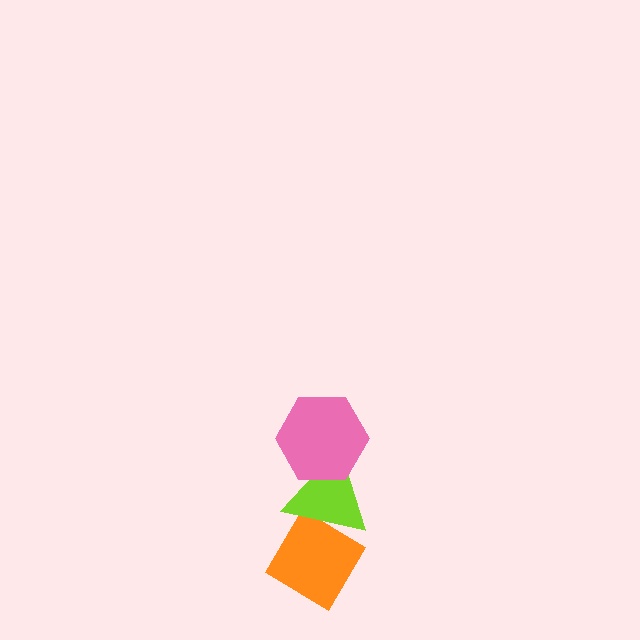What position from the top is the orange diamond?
The orange diamond is 3rd from the top.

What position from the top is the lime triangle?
The lime triangle is 2nd from the top.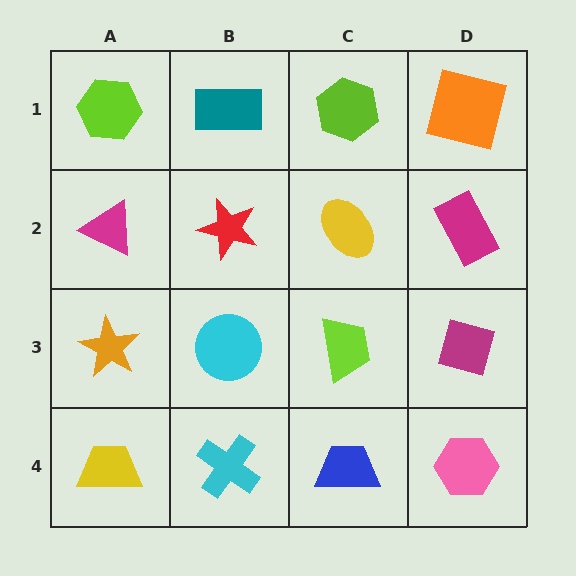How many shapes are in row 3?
4 shapes.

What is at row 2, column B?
A red star.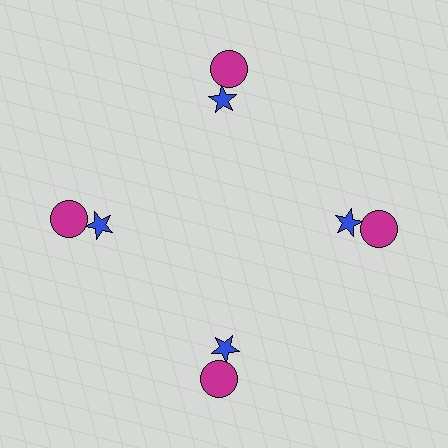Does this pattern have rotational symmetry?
Yes, this pattern has 4-fold rotational symmetry. It looks the same after rotating 90 degrees around the center.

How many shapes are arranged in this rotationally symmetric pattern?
There are 8 shapes, arranged in 4 groups of 2.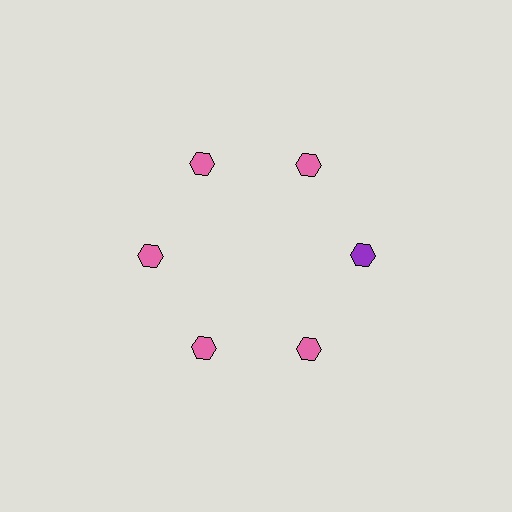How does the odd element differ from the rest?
It has a different color: purple instead of pink.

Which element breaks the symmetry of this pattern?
The purple hexagon at roughly the 3 o'clock position breaks the symmetry. All other shapes are pink hexagons.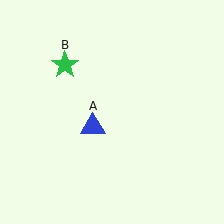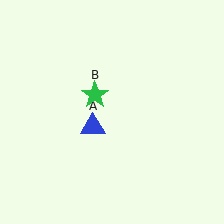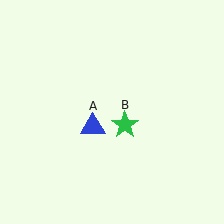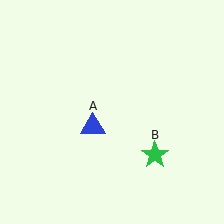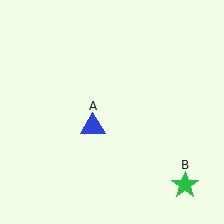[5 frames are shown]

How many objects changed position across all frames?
1 object changed position: green star (object B).